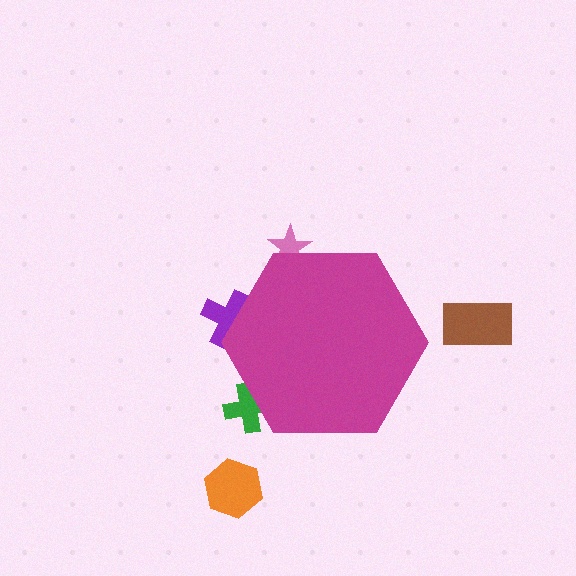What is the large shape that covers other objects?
A magenta hexagon.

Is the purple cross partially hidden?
Yes, the purple cross is partially hidden behind the magenta hexagon.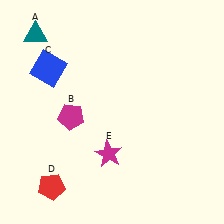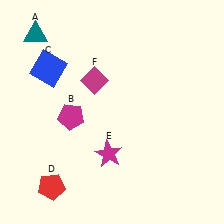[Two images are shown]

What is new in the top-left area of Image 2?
A magenta diamond (F) was added in the top-left area of Image 2.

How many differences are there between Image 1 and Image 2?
There is 1 difference between the two images.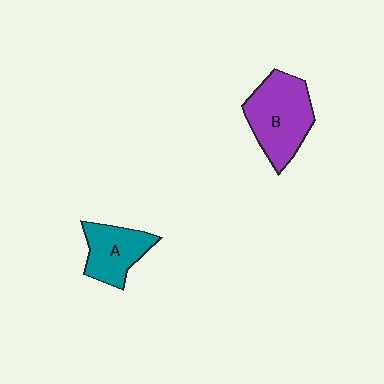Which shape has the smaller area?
Shape A (teal).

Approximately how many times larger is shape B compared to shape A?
Approximately 1.5 times.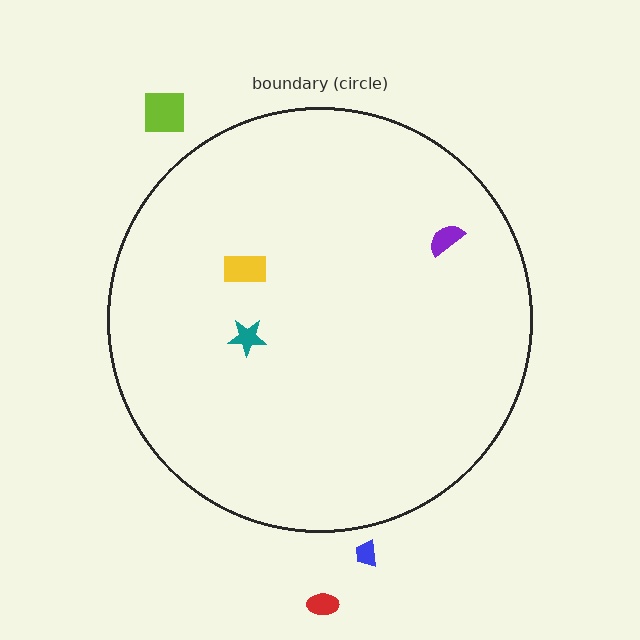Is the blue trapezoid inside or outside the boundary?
Outside.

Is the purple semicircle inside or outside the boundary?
Inside.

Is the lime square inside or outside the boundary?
Outside.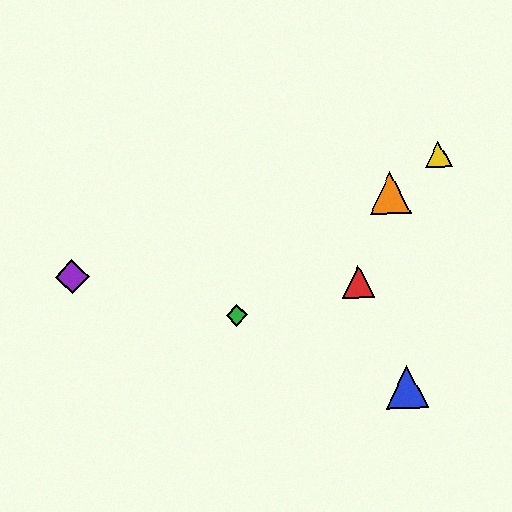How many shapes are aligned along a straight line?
3 shapes (the green diamond, the yellow triangle, the orange triangle) are aligned along a straight line.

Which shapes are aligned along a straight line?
The green diamond, the yellow triangle, the orange triangle are aligned along a straight line.